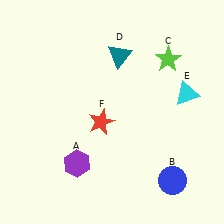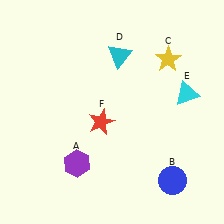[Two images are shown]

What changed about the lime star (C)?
In Image 1, C is lime. In Image 2, it changed to yellow.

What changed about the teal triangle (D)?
In Image 1, D is teal. In Image 2, it changed to cyan.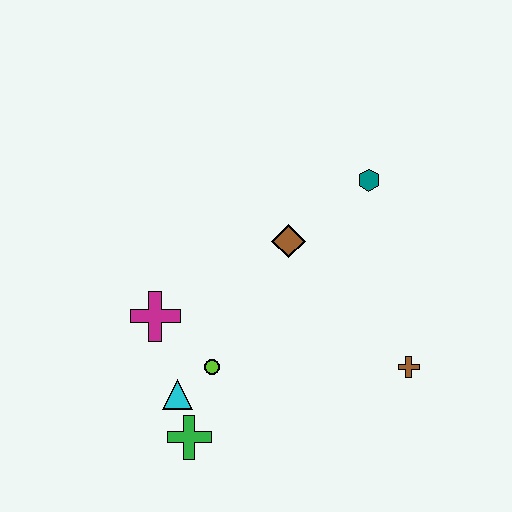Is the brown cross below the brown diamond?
Yes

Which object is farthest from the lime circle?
The teal hexagon is farthest from the lime circle.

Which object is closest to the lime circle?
The cyan triangle is closest to the lime circle.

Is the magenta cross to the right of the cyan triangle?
No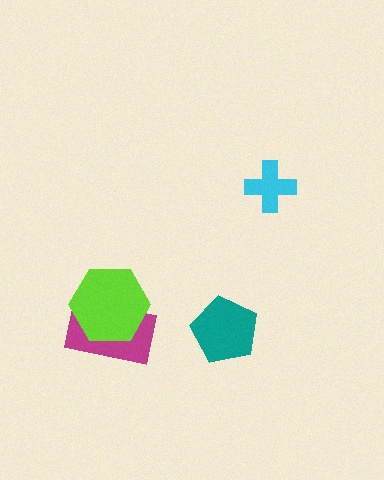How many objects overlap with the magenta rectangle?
1 object overlaps with the magenta rectangle.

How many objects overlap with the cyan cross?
0 objects overlap with the cyan cross.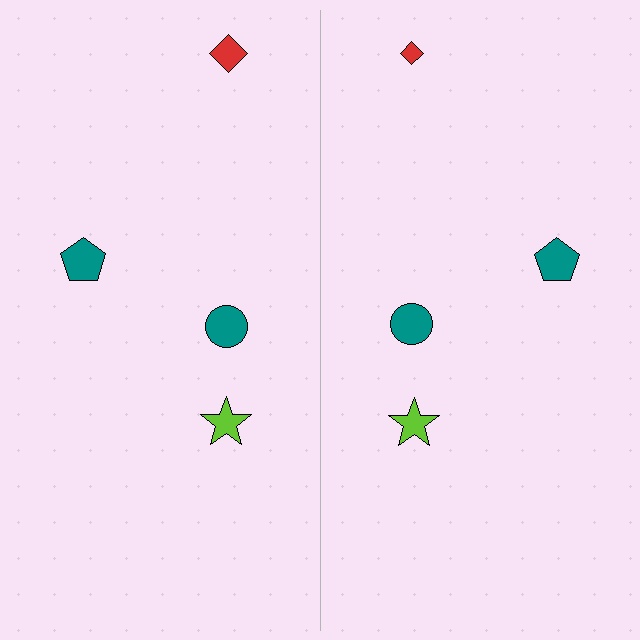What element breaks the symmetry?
The red diamond on the right side has a different size than its mirror counterpart.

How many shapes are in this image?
There are 8 shapes in this image.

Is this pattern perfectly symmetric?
No, the pattern is not perfectly symmetric. The red diamond on the right side has a different size than its mirror counterpart.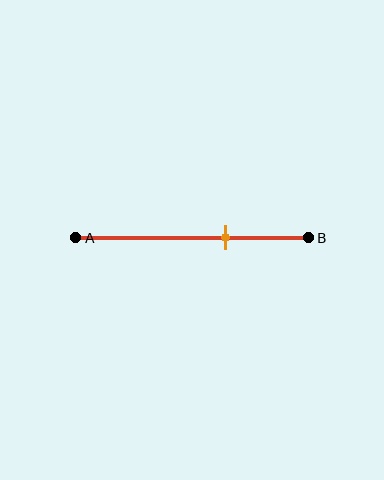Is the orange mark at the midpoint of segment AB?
No, the mark is at about 65% from A, not at the 50% midpoint.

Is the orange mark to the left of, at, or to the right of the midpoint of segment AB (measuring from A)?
The orange mark is to the right of the midpoint of segment AB.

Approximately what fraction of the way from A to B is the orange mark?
The orange mark is approximately 65% of the way from A to B.